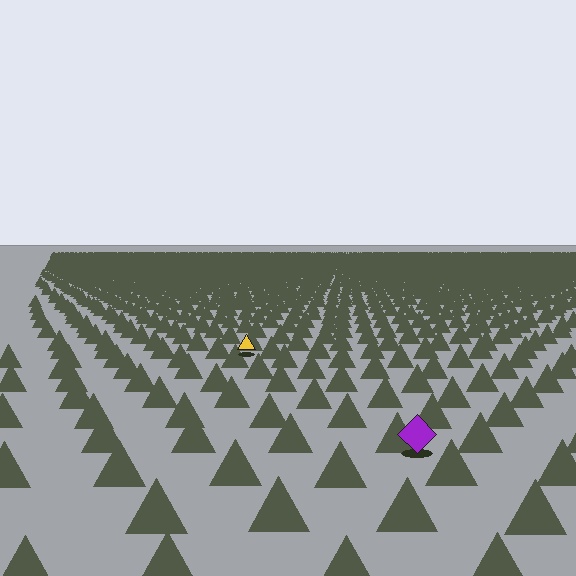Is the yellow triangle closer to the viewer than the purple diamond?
No. The purple diamond is closer — you can tell from the texture gradient: the ground texture is coarser near it.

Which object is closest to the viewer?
The purple diamond is closest. The texture marks near it are larger and more spread out.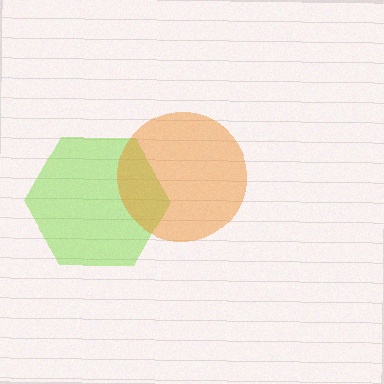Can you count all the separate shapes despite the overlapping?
Yes, there are 2 separate shapes.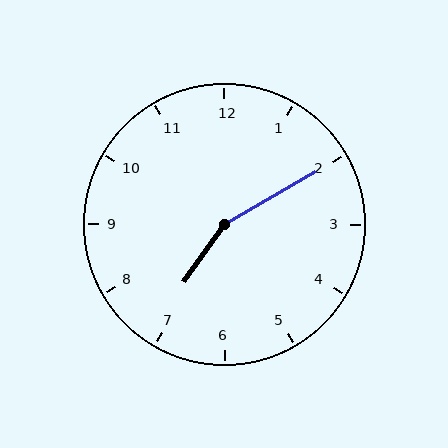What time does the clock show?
7:10.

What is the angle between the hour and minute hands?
Approximately 155 degrees.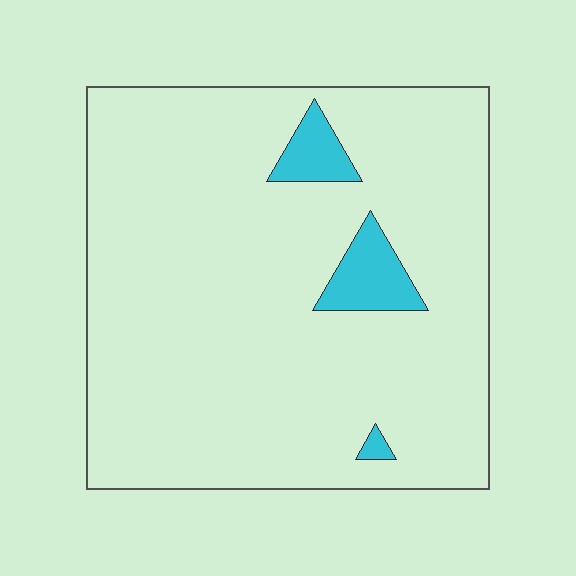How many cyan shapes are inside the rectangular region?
3.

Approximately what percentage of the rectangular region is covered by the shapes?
Approximately 5%.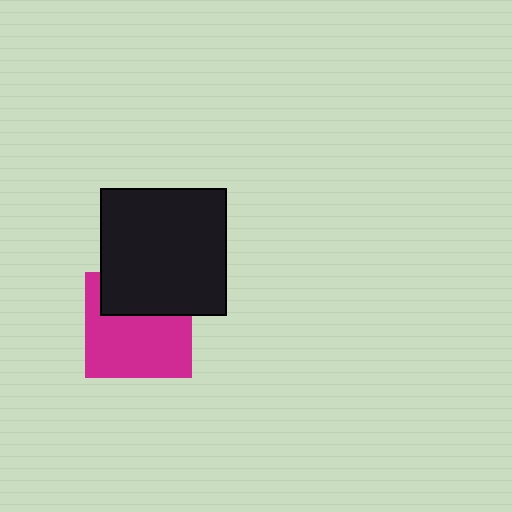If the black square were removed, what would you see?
You would see the complete magenta square.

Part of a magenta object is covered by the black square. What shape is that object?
It is a square.